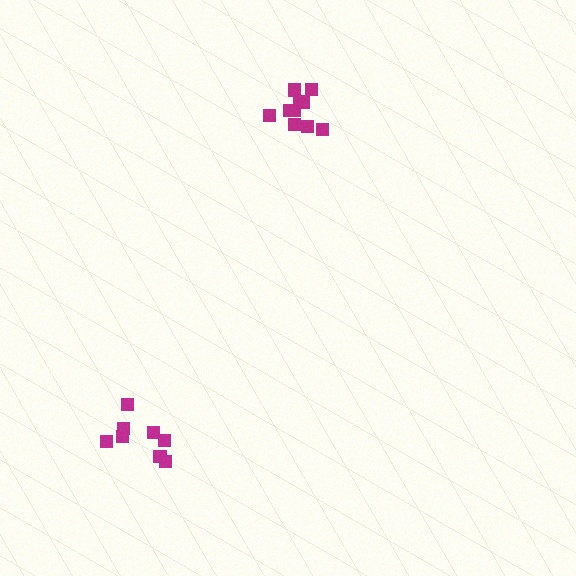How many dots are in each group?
Group 1: 10 dots, Group 2: 8 dots (18 total).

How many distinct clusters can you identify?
There are 2 distinct clusters.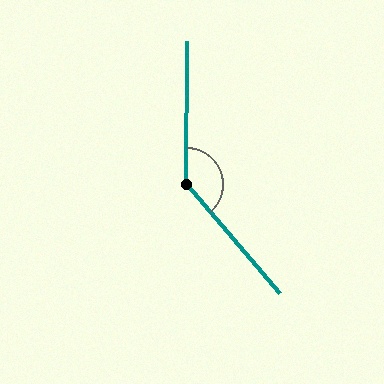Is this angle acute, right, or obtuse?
It is obtuse.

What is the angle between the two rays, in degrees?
Approximately 139 degrees.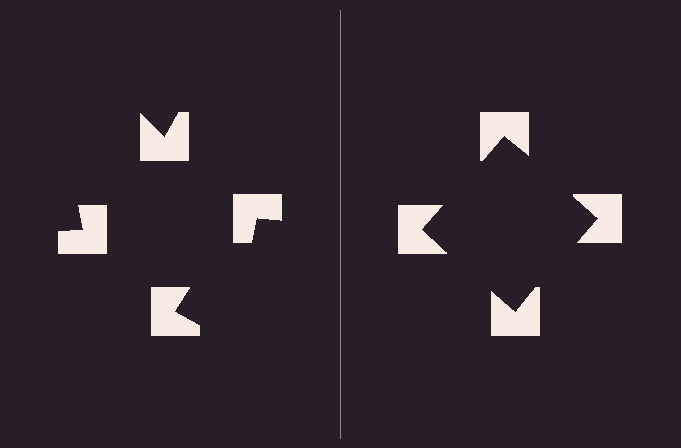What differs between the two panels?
The notched squares are positioned identically on both sides; only the wedge orientations differ. On the right they align to a square; on the left they are misaligned.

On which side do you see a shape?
An illusory square appears on the right side. On the left side the wedge cuts are rotated, so no coherent shape forms.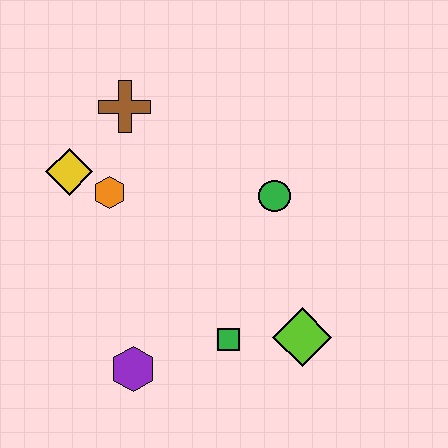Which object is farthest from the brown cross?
The lime diamond is farthest from the brown cross.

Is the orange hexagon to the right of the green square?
No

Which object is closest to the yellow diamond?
The orange hexagon is closest to the yellow diamond.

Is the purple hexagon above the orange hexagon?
No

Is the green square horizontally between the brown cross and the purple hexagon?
No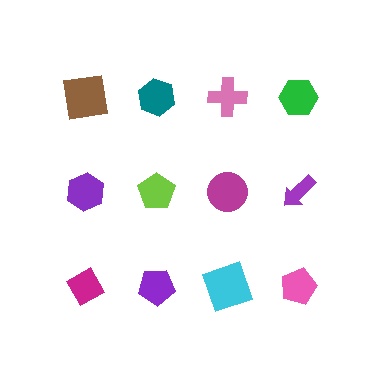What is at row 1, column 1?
A brown square.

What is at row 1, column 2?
A teal hexagon.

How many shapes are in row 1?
4 shapes.